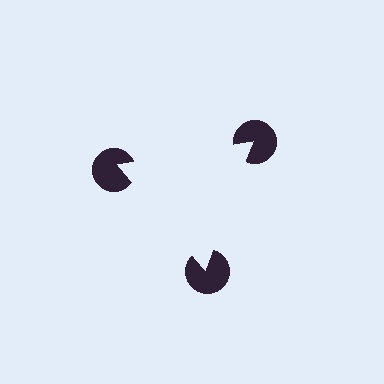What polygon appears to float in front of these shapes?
An illusory triangle — its edges are inferred from the aligned wedge cuts in the pac-man discs, not physically drawn.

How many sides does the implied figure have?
3 sides.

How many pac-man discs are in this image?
There are 3 — one at each vertex of the illusory triangle.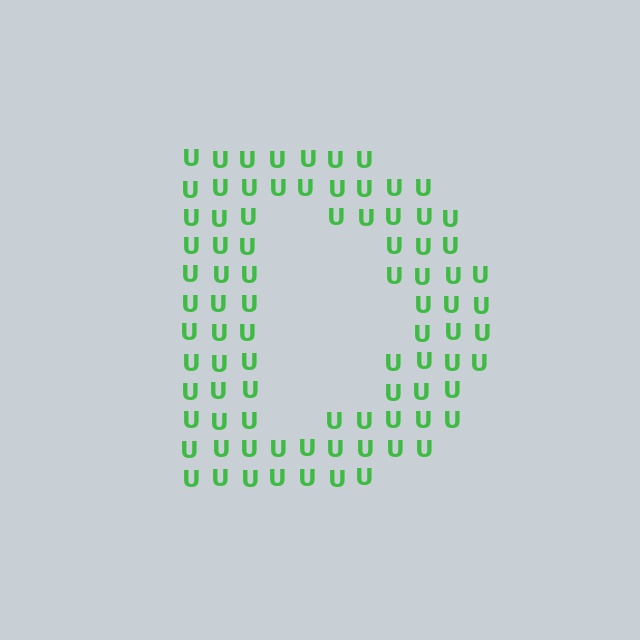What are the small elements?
The small elements are letter U's.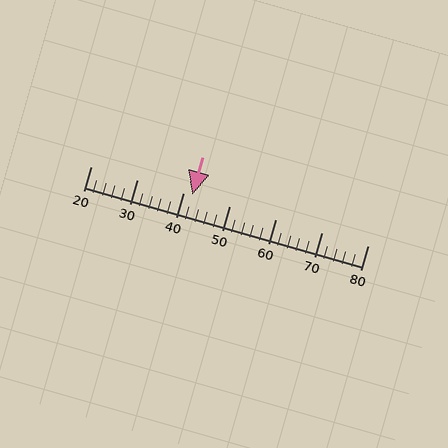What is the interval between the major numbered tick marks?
The major tick marks are spaced 10 units apart.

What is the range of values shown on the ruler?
The ruler shows values from 20 to 80.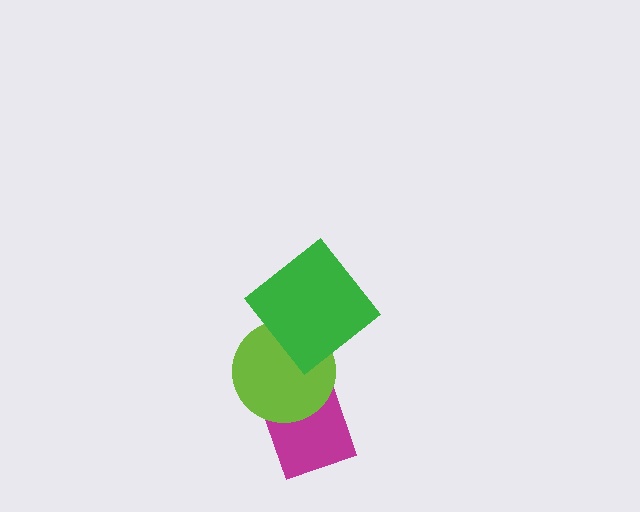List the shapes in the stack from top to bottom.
From top to bottom: the green diamond, the lime circle, the magenta diamond.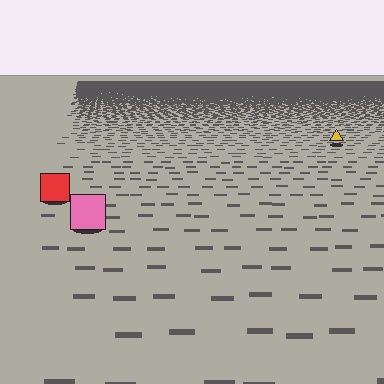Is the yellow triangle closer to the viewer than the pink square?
No. The pink square is closer — you can tell from the texture gradient: the ground texture is coarser near it.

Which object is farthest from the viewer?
The yellow triangle is farthest from the viewer. It appears smaller and the ground texture around it is denser.